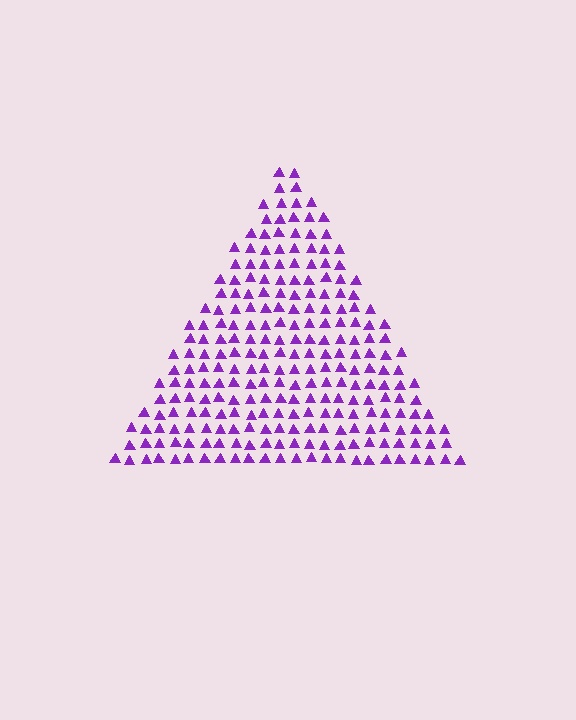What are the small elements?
The small elements are triangles.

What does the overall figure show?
The overall figure shows a triangle.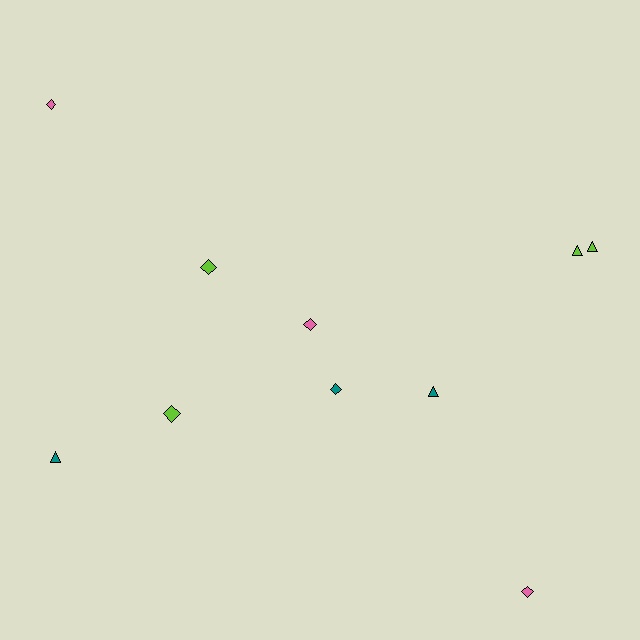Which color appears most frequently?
Lime, with 4 objects.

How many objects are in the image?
There are 10 objects.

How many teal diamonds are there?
There is 1 teal diamond.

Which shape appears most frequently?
Diamond, with 6 objects.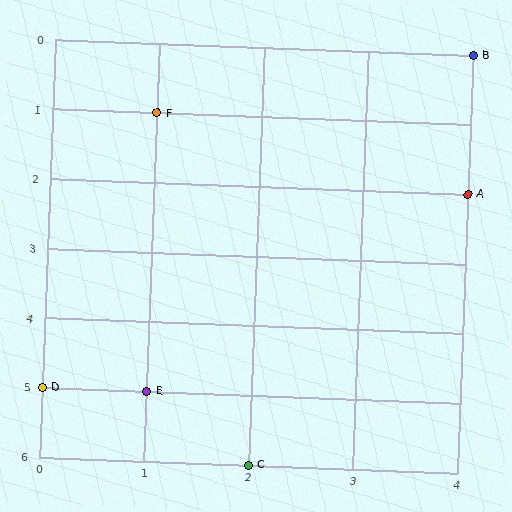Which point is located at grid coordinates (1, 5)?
Point E is at (1, 5).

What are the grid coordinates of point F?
Point F is at grid coordinates (1, 1).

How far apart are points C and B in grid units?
Points C and B are 2 columns and 6 rows apart (about 6.3 grid units diagonally).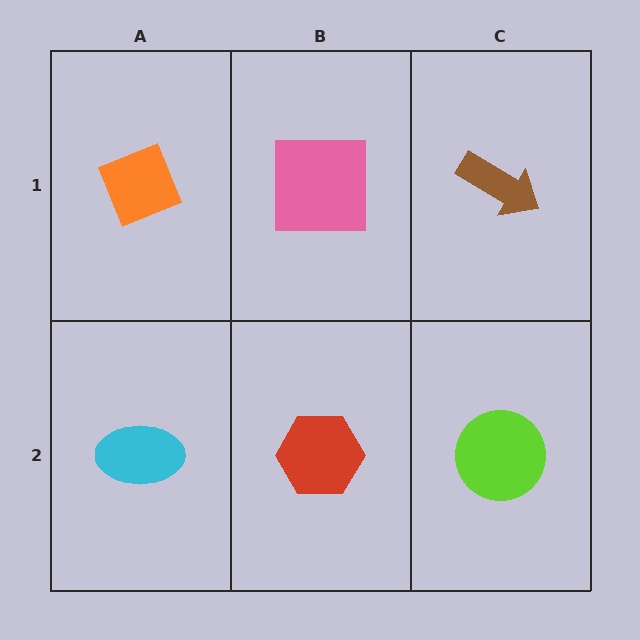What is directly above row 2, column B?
A pink square.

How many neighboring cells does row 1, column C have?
2.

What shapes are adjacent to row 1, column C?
A lime circle (row 2, column C), a pink square (row 1, column B).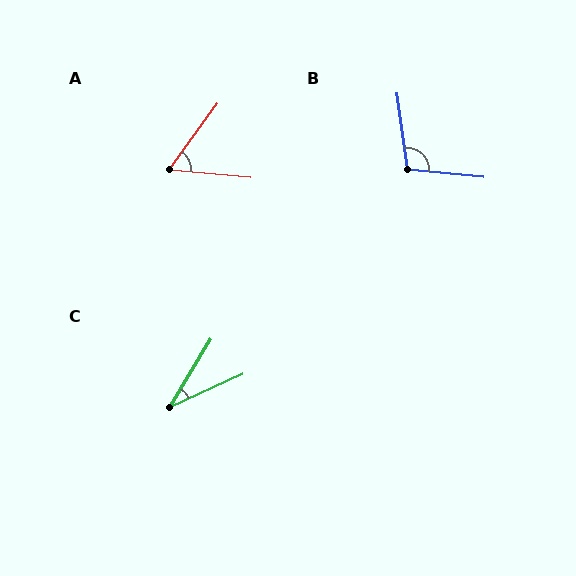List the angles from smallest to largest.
C (34°), A (59°), B (103°).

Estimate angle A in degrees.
Approximately 59 degrees.